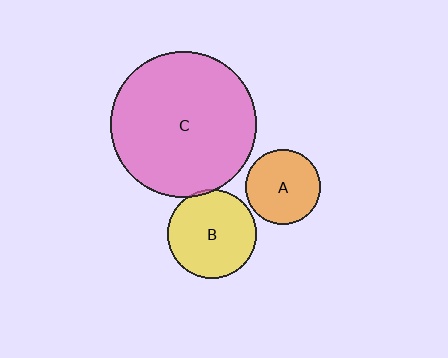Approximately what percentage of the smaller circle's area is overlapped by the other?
Approximately 5%.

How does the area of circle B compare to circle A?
Approximately 1.4 times.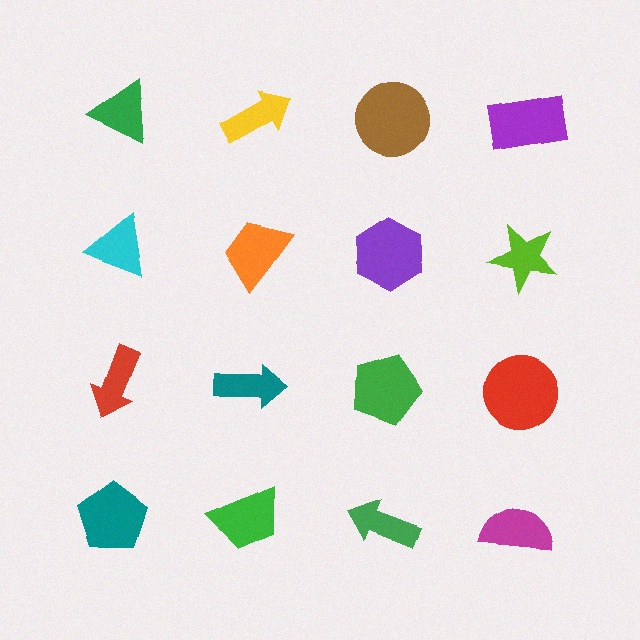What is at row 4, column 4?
A magenta semicircle.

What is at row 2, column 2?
An orange trapezoid.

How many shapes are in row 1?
4 shapes.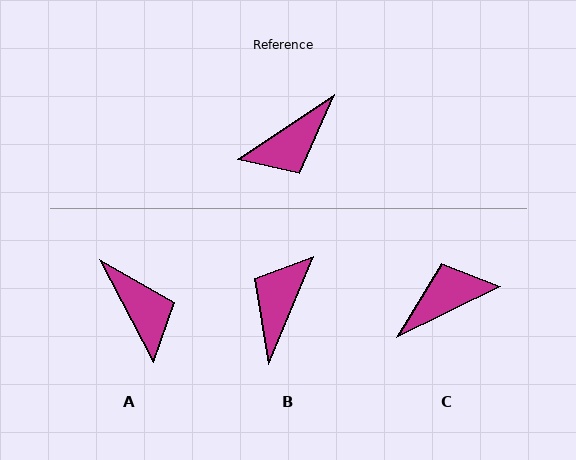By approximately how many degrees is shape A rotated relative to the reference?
Approximately 84 degrees counter-clockwise.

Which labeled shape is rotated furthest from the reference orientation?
C, about 172 degrees away.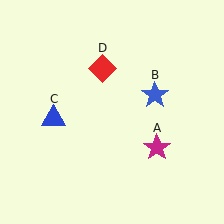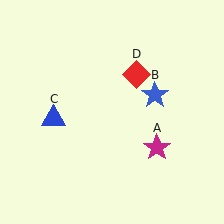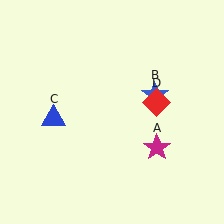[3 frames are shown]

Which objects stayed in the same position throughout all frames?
Magenta star (object A) and blue star (object B) and blue triangle (object C) remained stationary.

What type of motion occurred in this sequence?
The red diamond (object D) rotated clockwise around the center of the scene.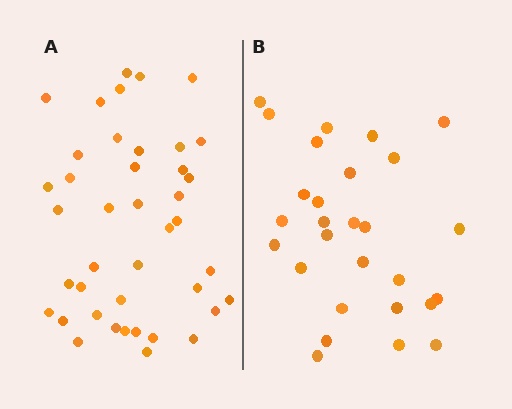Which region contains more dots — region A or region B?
Region A (the left region) has more dots.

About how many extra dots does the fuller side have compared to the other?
Region A has approximately 15 more dots than region B.